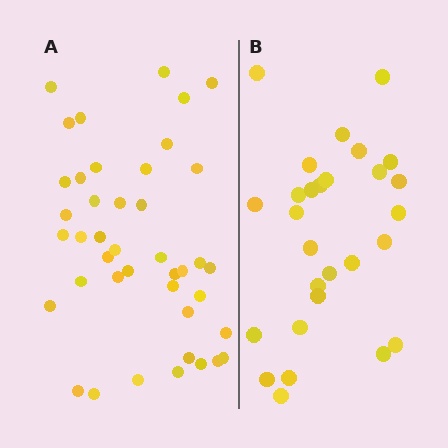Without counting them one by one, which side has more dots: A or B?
Region A (the left region) has more dots.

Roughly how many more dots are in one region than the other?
Region A has approximately 15 more dots than region B.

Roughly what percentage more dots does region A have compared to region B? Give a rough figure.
About 50% more.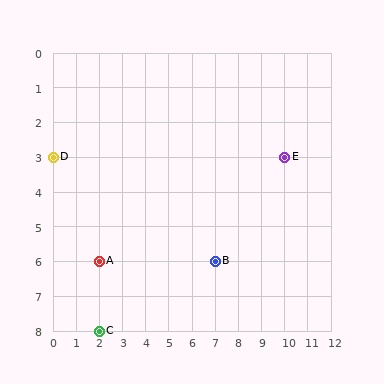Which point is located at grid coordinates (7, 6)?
Point B is at (7, 6).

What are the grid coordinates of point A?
Point A is at grid coordinates (2, 6).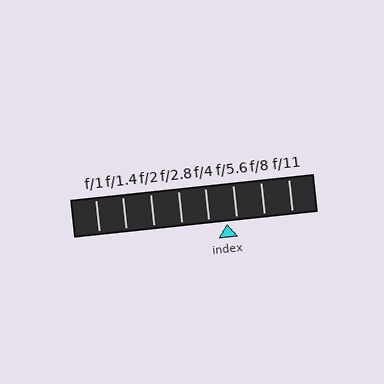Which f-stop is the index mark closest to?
The index mark is closest to f/5.6.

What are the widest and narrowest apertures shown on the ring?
The widest aperture shown is f/1 and the narrowest is f/11.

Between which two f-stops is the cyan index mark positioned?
The index mark is between f/4 and f/5.6.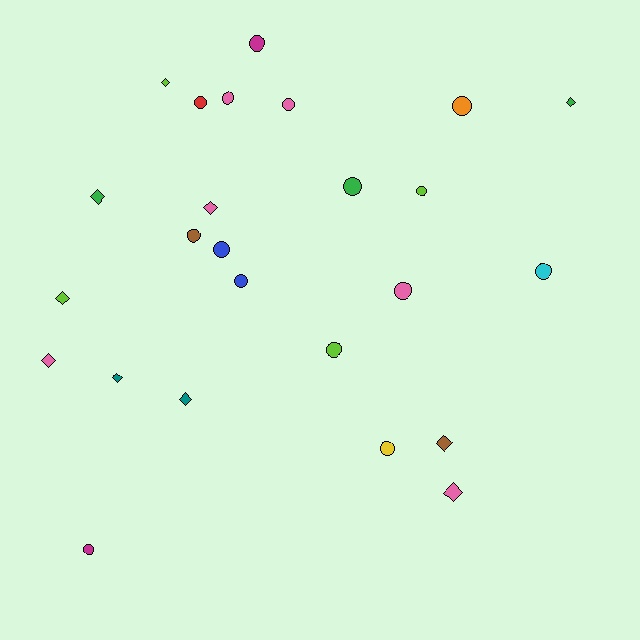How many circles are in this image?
There are 15 circles.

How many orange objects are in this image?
There is 1 orange object.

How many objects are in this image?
There are 25 objects.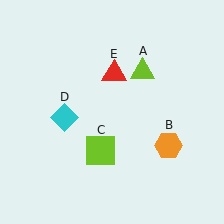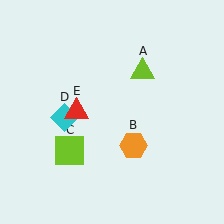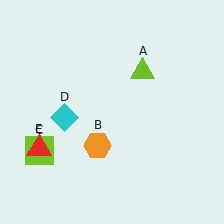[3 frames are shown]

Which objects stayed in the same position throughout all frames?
Lime triangle (object A) and cyan diamond (object D) remained stationary.